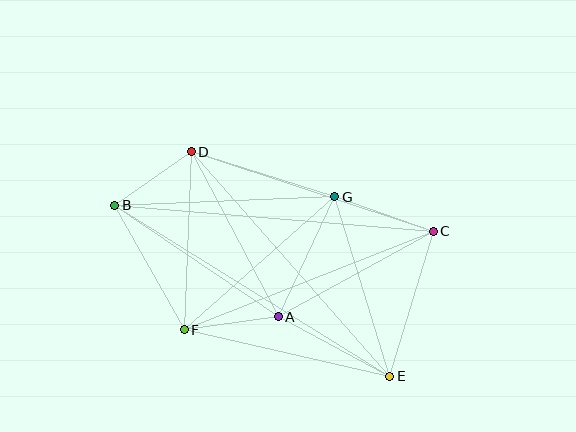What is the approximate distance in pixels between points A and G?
The distance between A and G is approximately 132 pixels.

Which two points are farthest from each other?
Points B and E are farthest from each other.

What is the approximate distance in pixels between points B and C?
The distance between B and C is approximately 319 pixels.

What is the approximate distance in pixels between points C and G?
The distance between C and G is approximately 104 pixels.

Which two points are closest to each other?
Points B and D are closest to each other.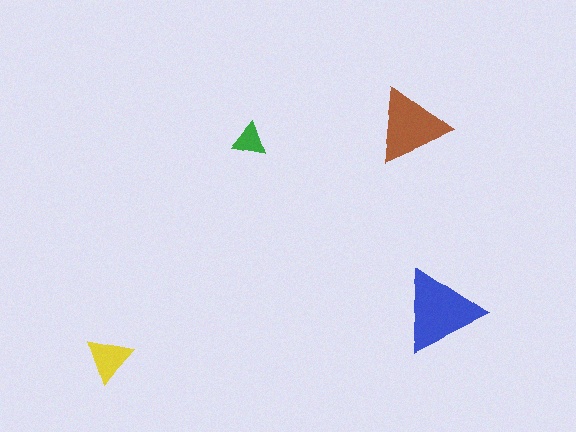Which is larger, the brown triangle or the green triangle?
The brown one.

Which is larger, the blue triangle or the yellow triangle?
The blue one.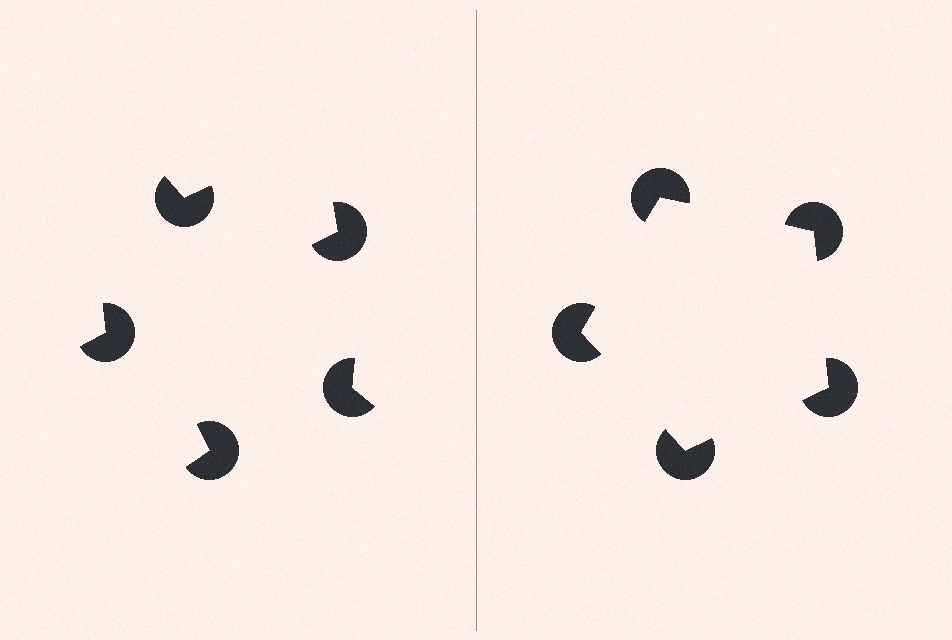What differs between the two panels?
The pac-man discs are positioned identically on both sides; only the wedge orientations differ. On the right they align to a pentagon; on the left they are misaligned.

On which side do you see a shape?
An illusory pentagon appears on the right side. On the left side the wedge cuts are rotated, so no coherent shape forms.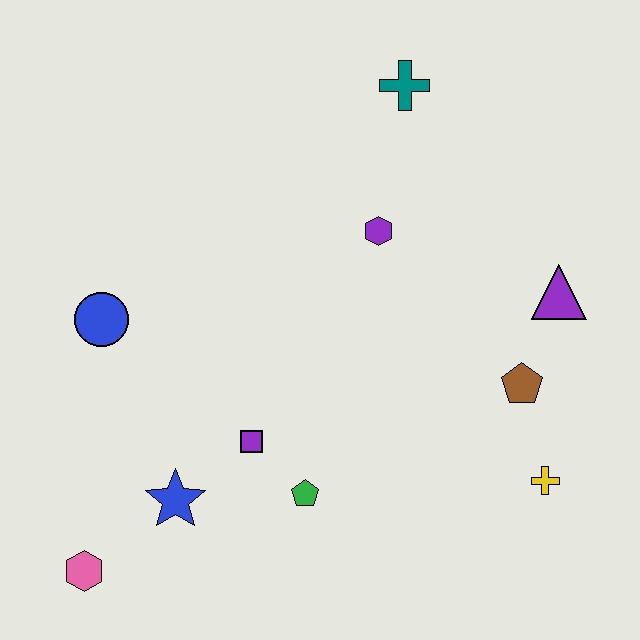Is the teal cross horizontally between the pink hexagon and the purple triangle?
Yes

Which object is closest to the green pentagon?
The purple square is closest to the green pentagon.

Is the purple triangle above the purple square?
Yes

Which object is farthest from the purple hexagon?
The pink hexagon is farthest from the purple hexagon.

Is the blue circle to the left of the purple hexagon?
Yes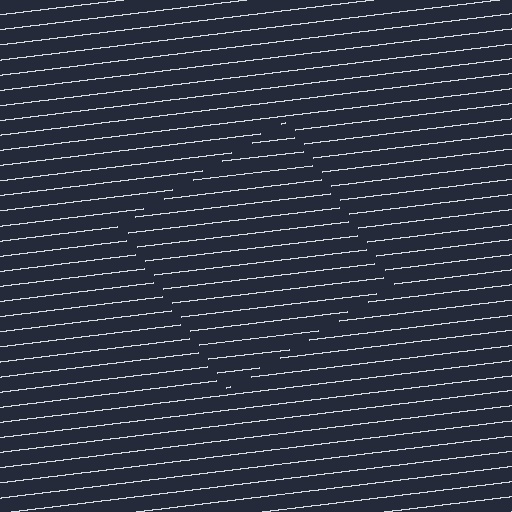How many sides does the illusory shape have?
4 sides — the line-ends trace a square.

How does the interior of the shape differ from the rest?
The interior of the shape contains the same grating, shifted by half a period — the contour is defined by the phase discontinuity where line-ends from the inner and outer gratings abut.